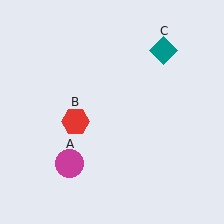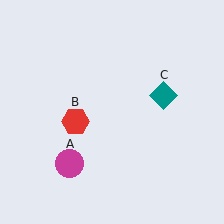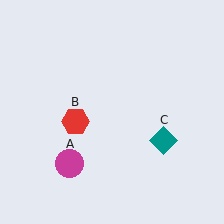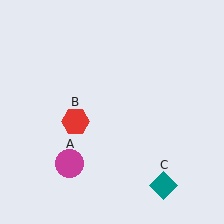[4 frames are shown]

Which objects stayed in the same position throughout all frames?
Magenta circle (object A) and red hexagon (object B) remained stationary.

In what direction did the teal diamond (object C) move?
The teal diamond (object C) moved down.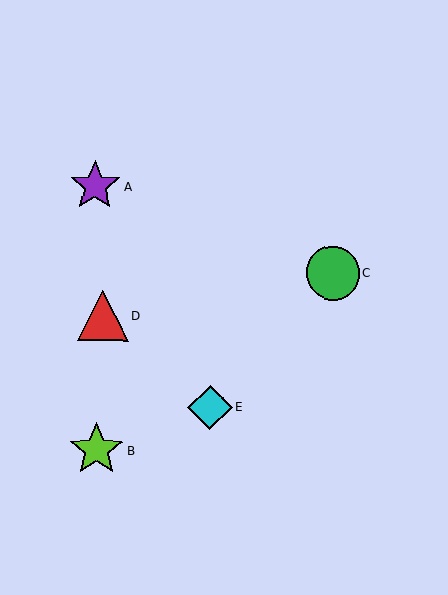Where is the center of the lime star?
The center of the lime star is at (97, 450).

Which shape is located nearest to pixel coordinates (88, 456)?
The lime star (labeled B) at (97, 450) is nearest to that location.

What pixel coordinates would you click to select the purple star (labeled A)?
Click at (95, 186) to select the purple star A.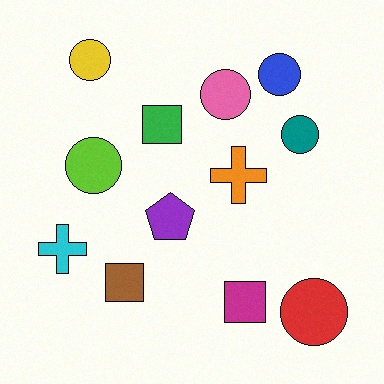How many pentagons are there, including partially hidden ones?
There is 1 pentagon.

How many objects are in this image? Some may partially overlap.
There are 12 objects.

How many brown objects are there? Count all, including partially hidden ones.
There is 1 brown object.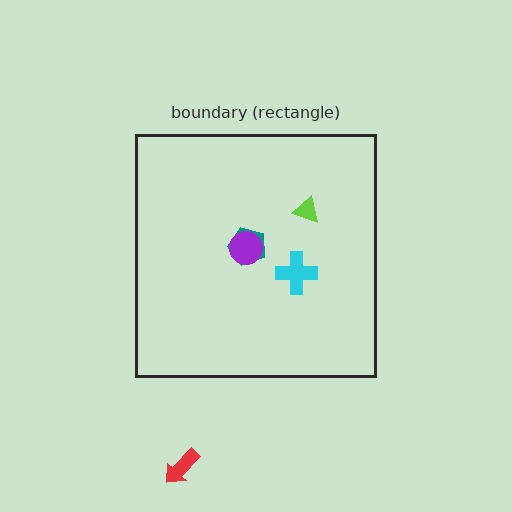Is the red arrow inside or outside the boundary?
Outside.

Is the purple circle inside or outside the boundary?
Inside.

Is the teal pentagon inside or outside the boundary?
Inside.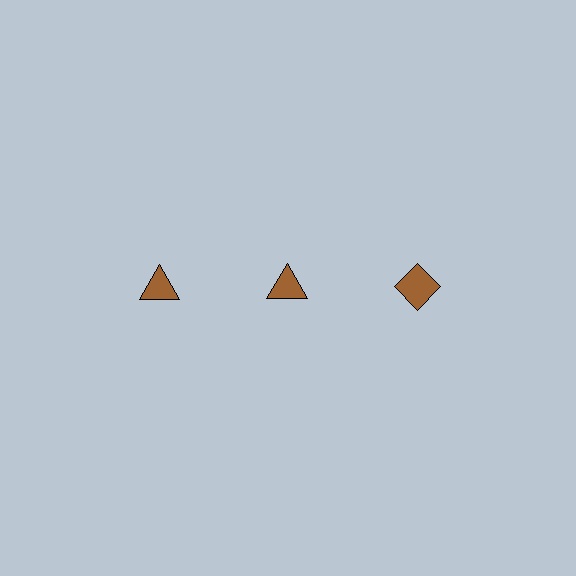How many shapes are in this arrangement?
There are 3 shapes arranged in a grid pattern.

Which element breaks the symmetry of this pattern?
The brown diamond in the top row, center column breaks the symmetry. All other shapes are brown triangles.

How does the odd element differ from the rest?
It has a different shape: diamond instead of triangle.